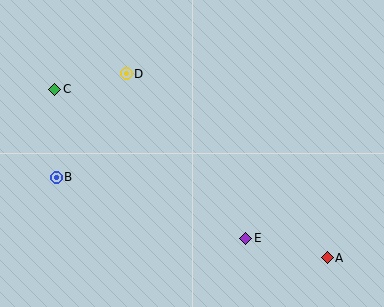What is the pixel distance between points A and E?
The distance between A and E is 83 pixels.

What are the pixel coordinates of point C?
Point C is at (55, 89).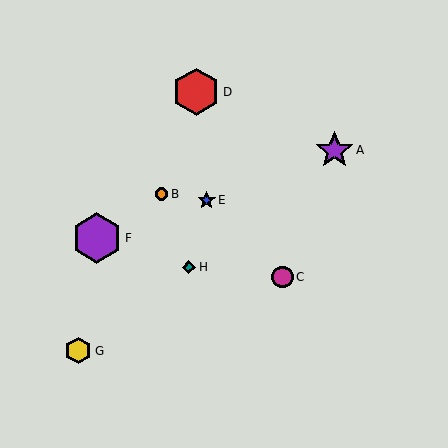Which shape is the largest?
The purple hexagon (labeled F) is the largest.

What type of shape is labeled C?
Shape C is a magenta circle.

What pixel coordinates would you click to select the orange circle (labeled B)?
Click at (161, 194) to select the orange circle B.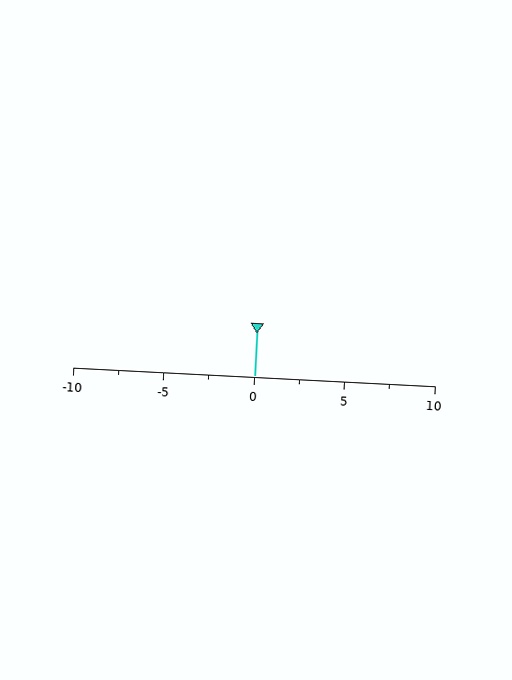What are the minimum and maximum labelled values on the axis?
The axis runs from -10 to 10.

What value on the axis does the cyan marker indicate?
The marker indicates approximately 0.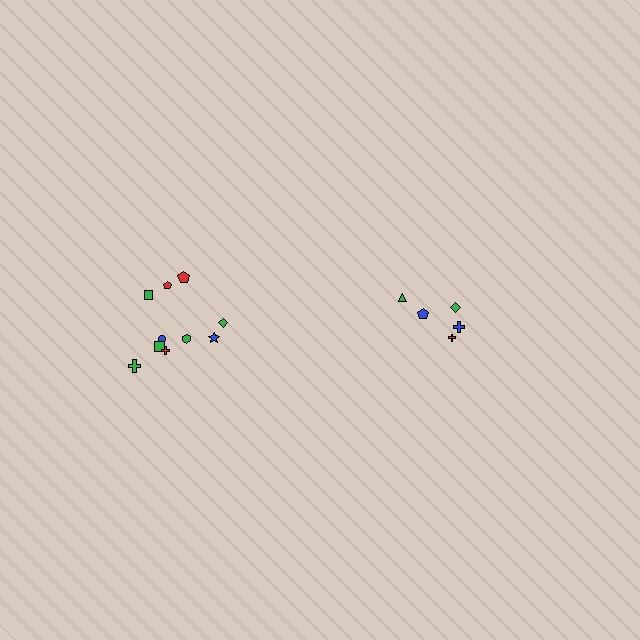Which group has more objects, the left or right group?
The left group.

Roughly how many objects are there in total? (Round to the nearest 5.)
Roughly 15 objects in total.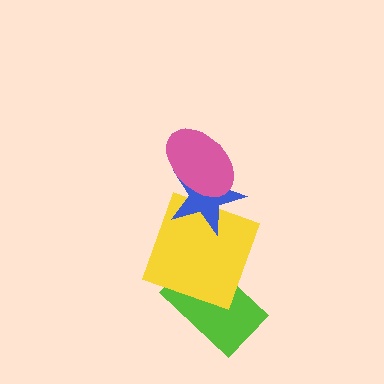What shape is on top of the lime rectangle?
The yellow square is on top of the lime rectangle.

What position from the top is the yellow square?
The yellow square is 3rd from the top.